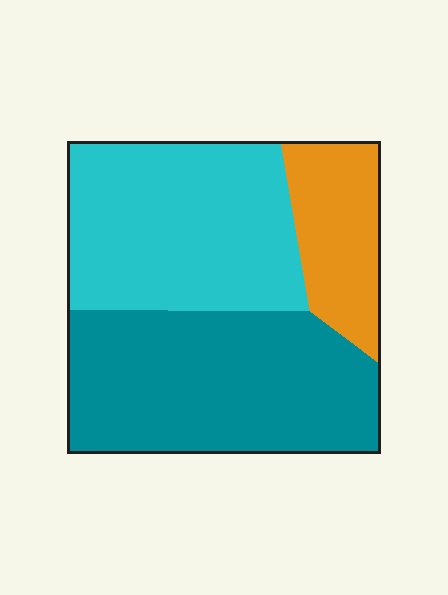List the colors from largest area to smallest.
From largest to smallest: teal, cyan, orange.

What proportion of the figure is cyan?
Cyan covers roughly 40% of the figure.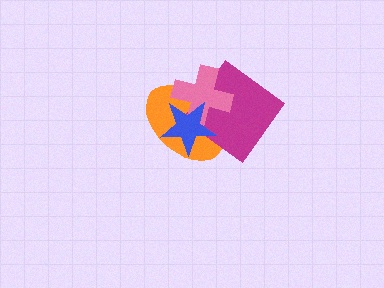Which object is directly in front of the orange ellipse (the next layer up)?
The magenta diamond is directly in front of the orange ellipse.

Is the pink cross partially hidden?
Yes, it is partially covered by another shape.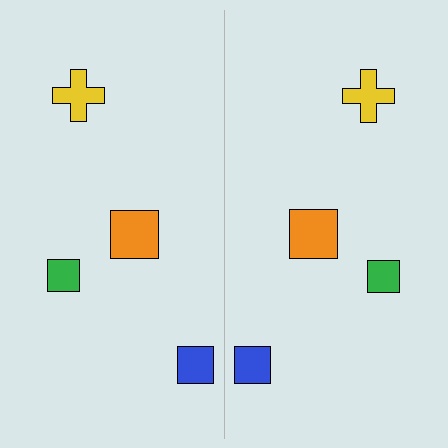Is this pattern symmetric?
Yes, this pattern has bilateral (reflection) symmetry.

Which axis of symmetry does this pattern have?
The pattern has a vertical axis of symmetry running through the center of the image.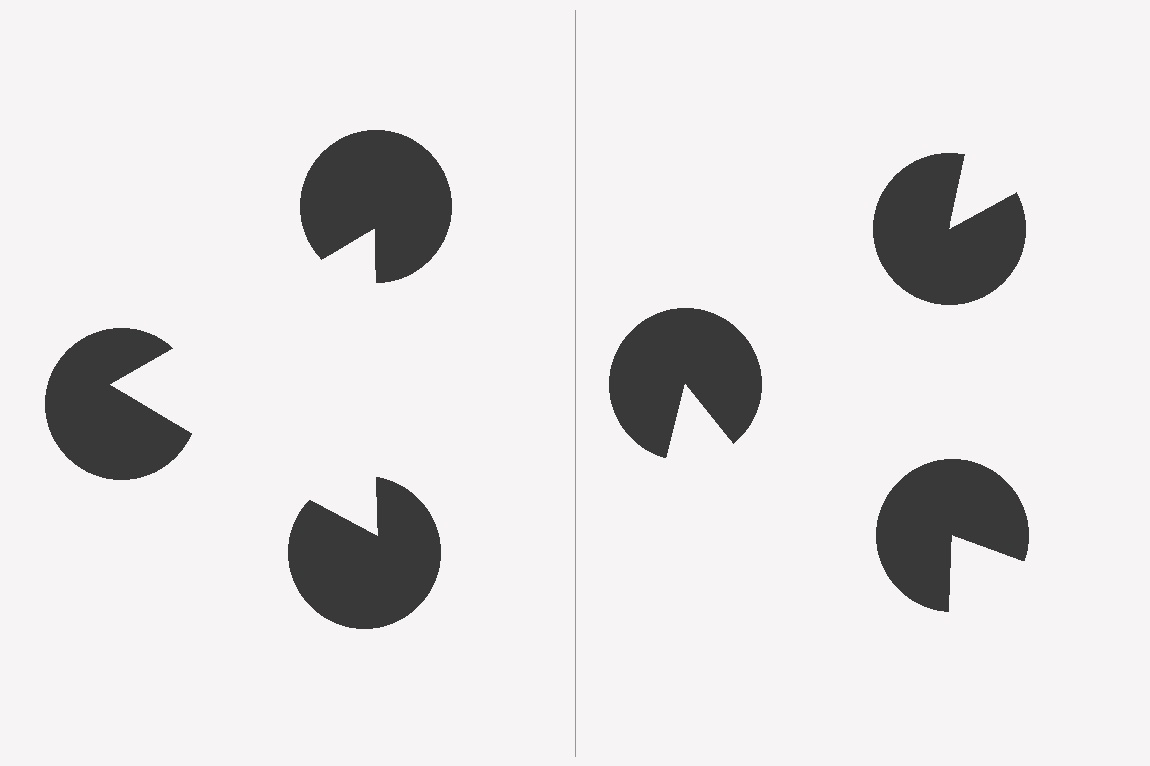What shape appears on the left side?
An illusory triangle.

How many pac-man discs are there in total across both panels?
6 — 3 on each side.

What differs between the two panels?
The pac-man discs are positioned identically on both sides; only the wedge orientations differ. On the left they align to a triangle; on the right they are misaligned.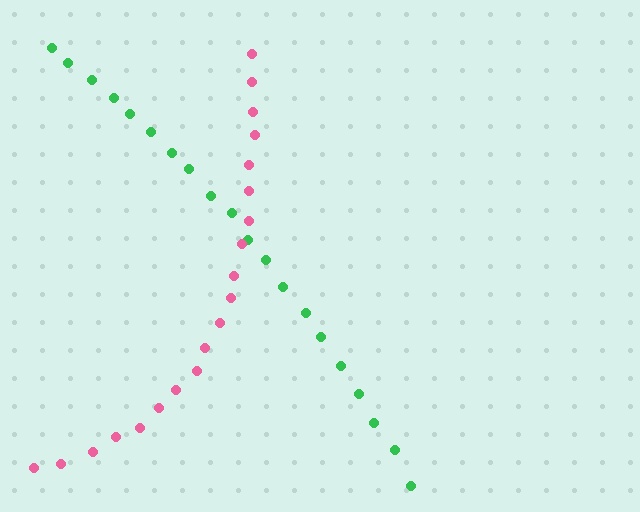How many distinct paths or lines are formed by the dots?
There are 2 distinct paths.